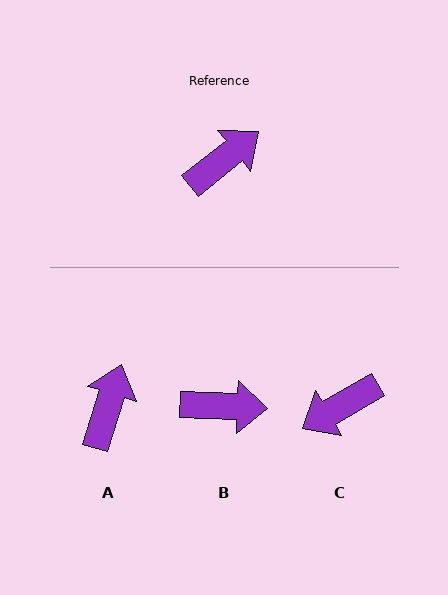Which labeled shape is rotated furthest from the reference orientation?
C, about 172 degrees away.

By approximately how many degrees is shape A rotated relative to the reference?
Approximately 34 degrees counter-clockwise.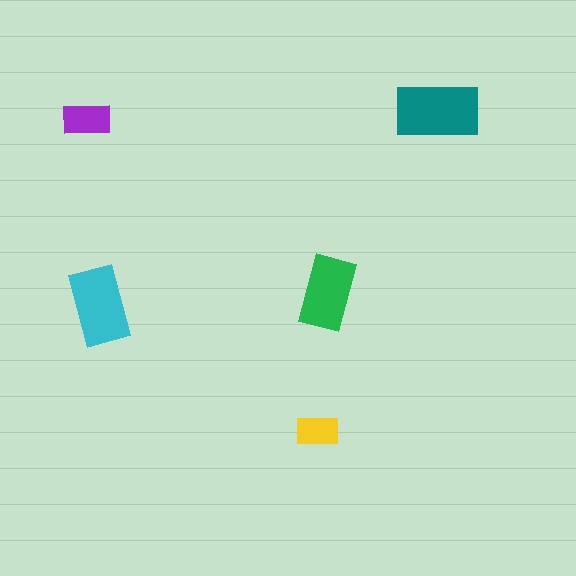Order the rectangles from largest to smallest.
the teal one, the cyan one, the green one, the purple one, the yellow one.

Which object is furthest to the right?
The teal rectangle is rightmost.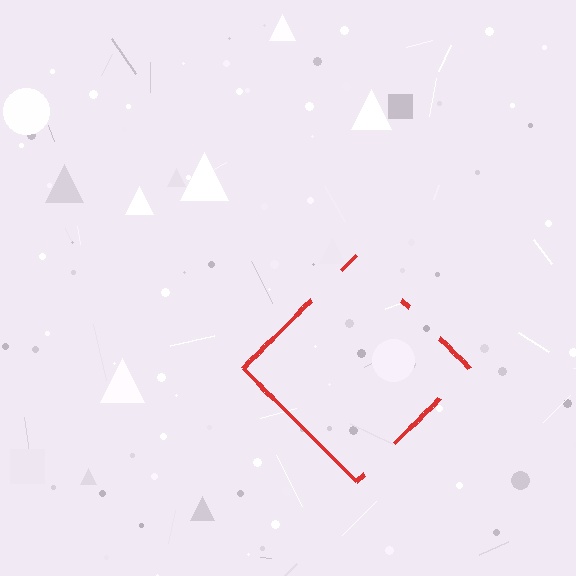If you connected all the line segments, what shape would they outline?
They would outline a diamond.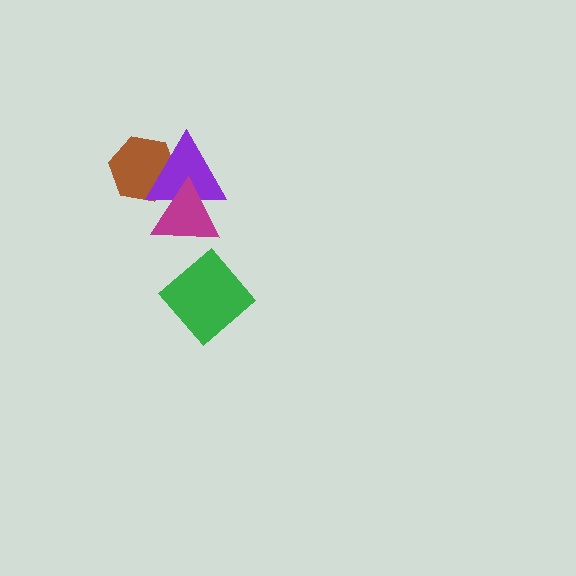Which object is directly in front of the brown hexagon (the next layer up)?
The purple triangle is directly in front of the brown hexagon.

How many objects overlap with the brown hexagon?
2 objects overlap with the brown hexagon.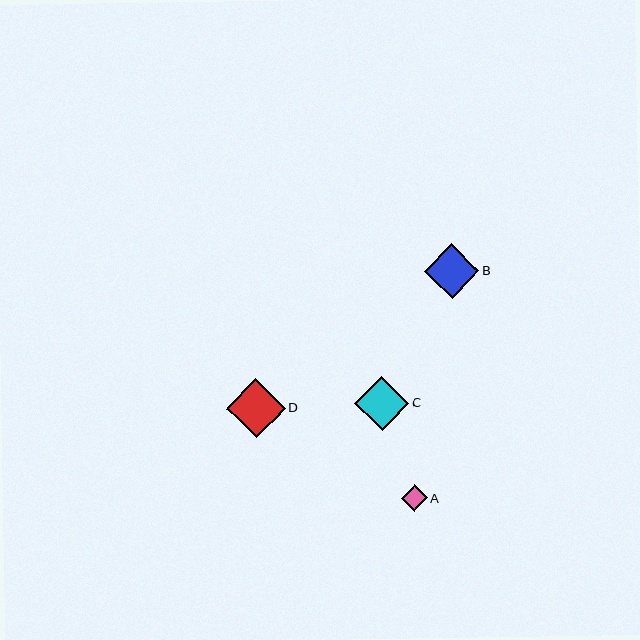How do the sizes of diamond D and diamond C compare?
Diamond D and diamond C are approximately the same size.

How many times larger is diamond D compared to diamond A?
Diamond D is approximately 2.3 times the size of diamond A.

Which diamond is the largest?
Diamond D is the largest with a size of approximately 59 pixels.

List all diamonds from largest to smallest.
From largest to smallest: D, B, C, A.